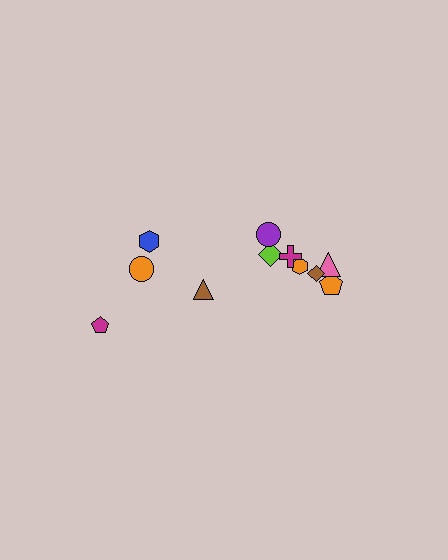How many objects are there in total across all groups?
There are 11 objects.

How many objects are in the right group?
There are 7 objects.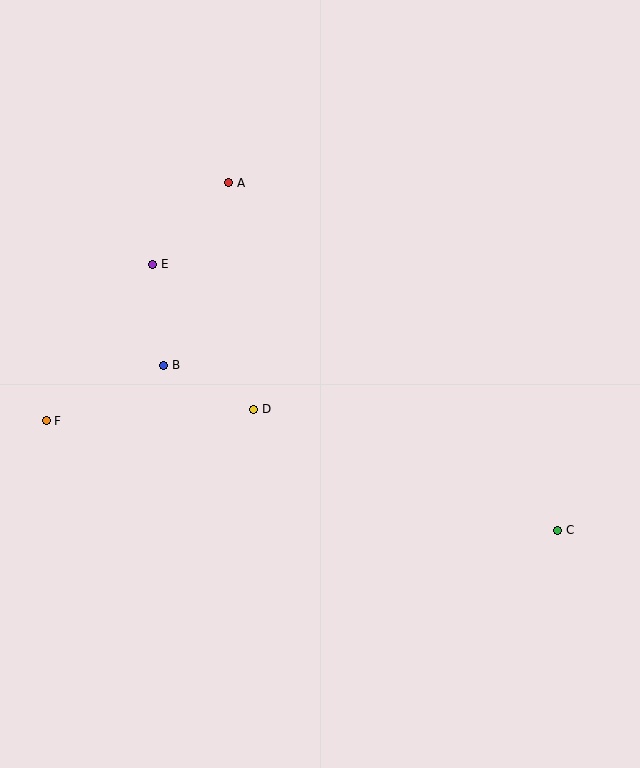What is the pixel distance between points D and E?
The distance between D and E is 177 pixels.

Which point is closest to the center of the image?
Point D at (254, 409) is closest to the center.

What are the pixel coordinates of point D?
Point D is at (254, 409).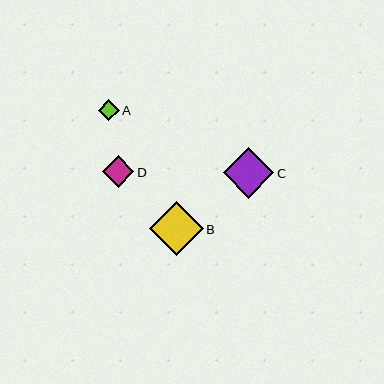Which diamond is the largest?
Diamond B is the largest with a size of approximately 54 pixels.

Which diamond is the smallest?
Diamond A is the smallest with a size of approximately 21 pixels.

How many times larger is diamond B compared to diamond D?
Diamond B is approximately 1.7 times the size of diamond D.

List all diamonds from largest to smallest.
From largest to smallest: B, C, D, A.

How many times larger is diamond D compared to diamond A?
Diamond D is approximately 1.5 times the size of diamond A.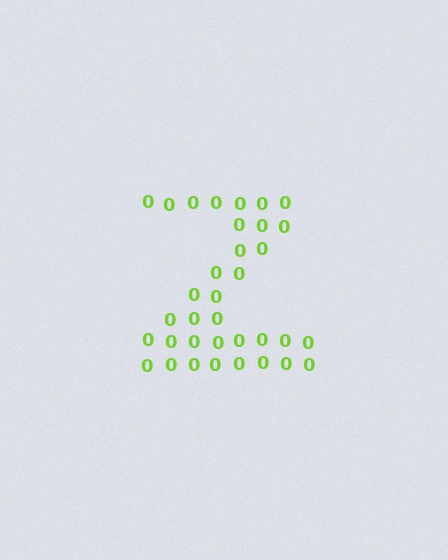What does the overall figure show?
The overall figure shows the letter Z.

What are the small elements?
The small elements are digit 0's.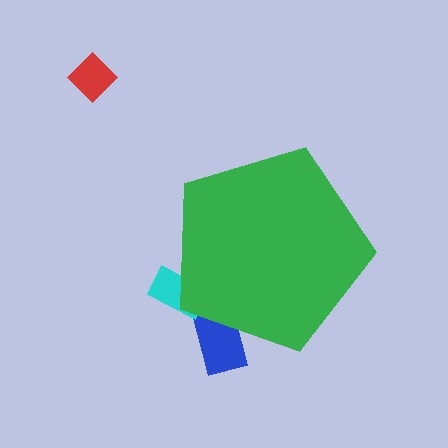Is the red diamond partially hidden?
No, the red diamond is fully visible.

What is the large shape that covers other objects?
A green pentagon.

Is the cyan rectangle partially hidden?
Yes, the cyan rectangle is partially hidden behind the green pentagon.